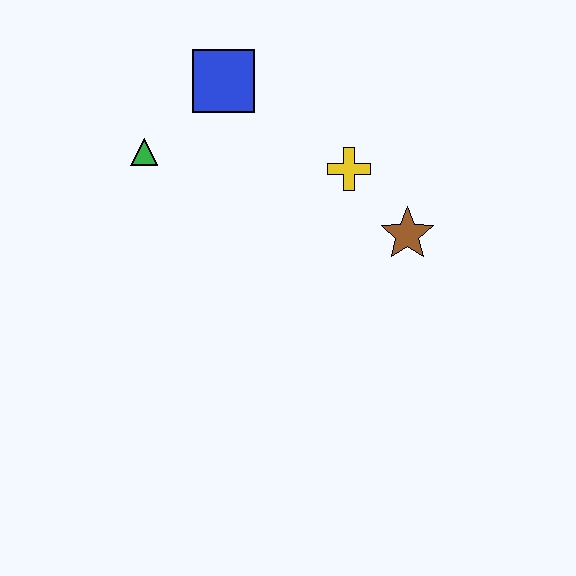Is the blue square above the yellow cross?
Yes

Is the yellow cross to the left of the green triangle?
No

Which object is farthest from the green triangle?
The brown star is farthest from the green triangle.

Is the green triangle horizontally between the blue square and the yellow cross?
No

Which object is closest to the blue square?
The green triangle is closest to the blue square.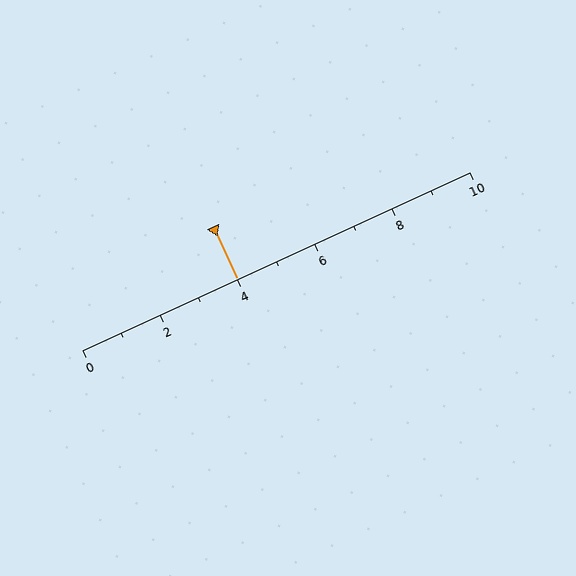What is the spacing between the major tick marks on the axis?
The major ticks are spaced 2 apart.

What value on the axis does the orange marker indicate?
The marker indicates approximately 4.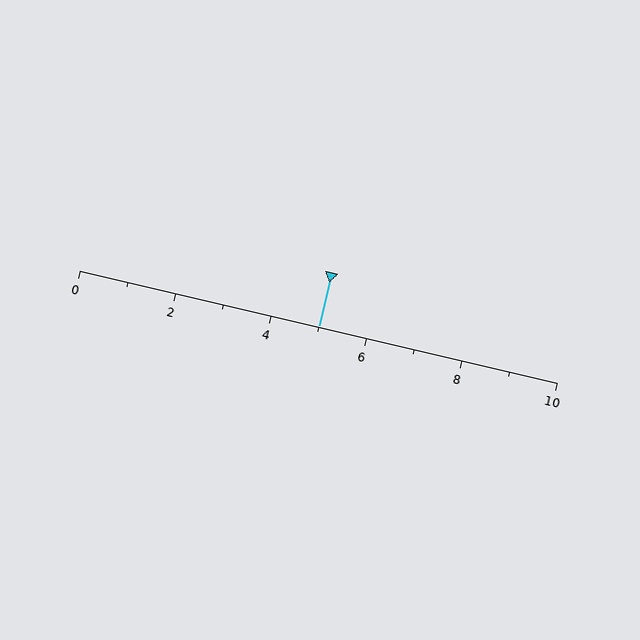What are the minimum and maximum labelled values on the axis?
The axis runs from 0 to 10.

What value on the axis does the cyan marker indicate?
The marker indicates approximately 5.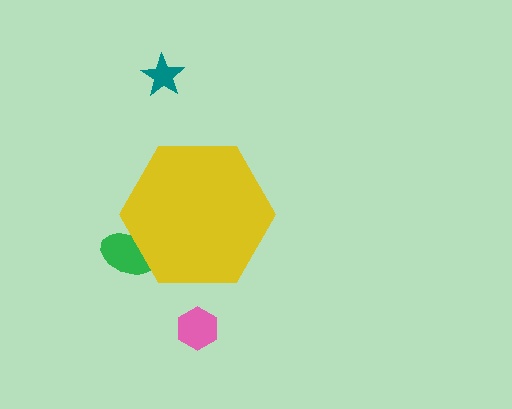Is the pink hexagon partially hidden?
No, the pink hexagon is fully visible.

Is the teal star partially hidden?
No, the teal star is fully visible.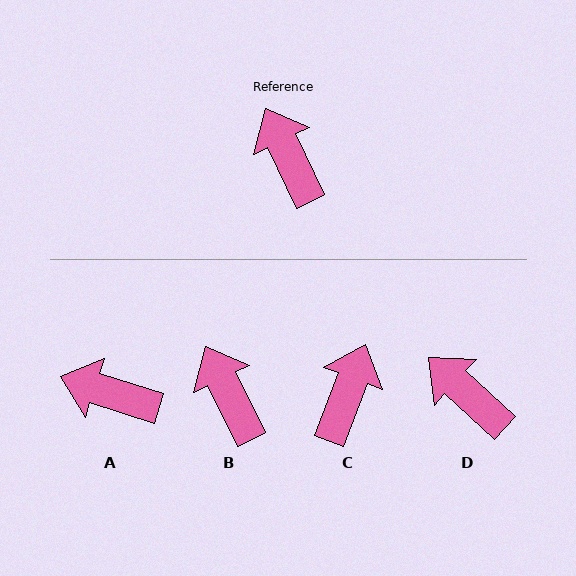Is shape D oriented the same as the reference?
No, it is off by about 21 degrees.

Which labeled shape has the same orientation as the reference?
B.